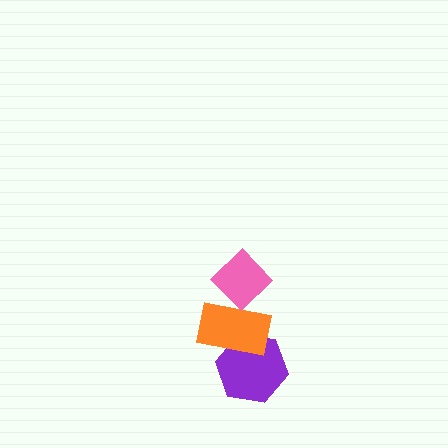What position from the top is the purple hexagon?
The purple hexagon is 3rd from the top.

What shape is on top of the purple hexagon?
The orange rectangle is on top of the purple hexagon.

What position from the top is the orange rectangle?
The orange rectangle is 2nd from the top.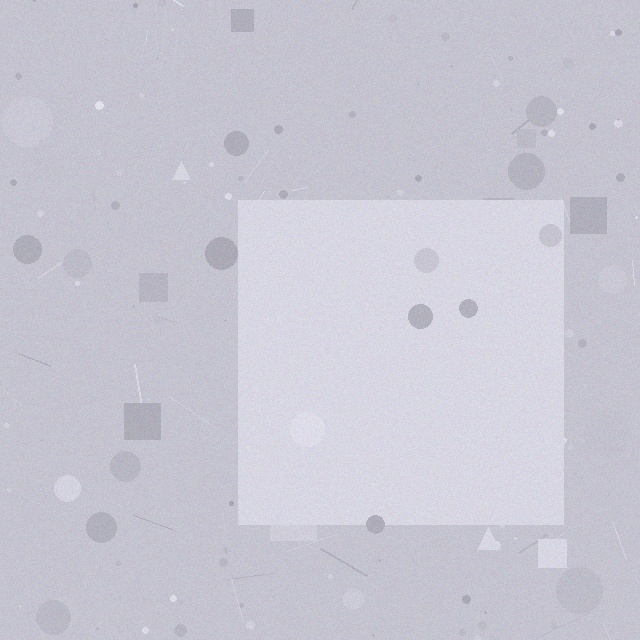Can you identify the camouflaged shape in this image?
The camouflaged shape is a square.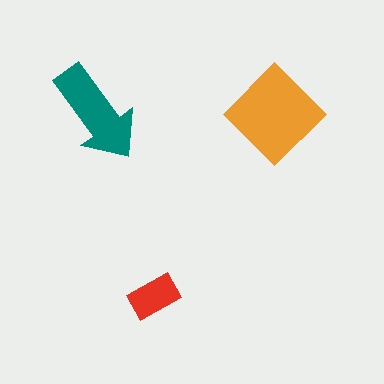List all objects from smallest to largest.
The red rectangle, the teal arrow, the orange diamond.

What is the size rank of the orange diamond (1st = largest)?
1st.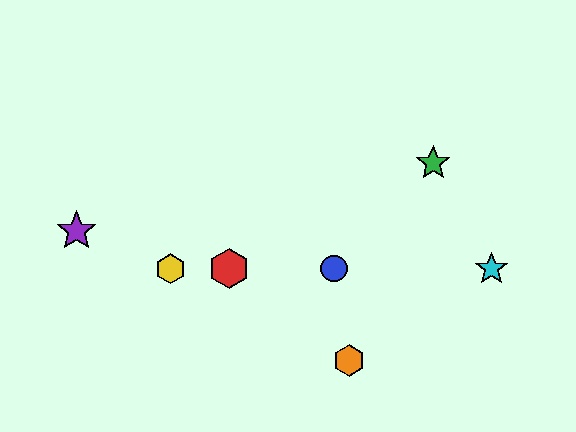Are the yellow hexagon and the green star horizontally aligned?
No, the yellow hexagon is at y≈269 and the green star is at y≈163.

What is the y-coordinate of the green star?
The green star is at y≈163.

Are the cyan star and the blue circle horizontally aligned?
Yes, both are at y≈269.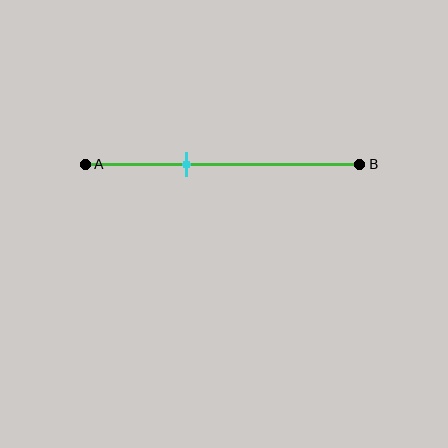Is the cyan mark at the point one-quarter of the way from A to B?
No, the mark is at about 35% from A, not at the 25% one-quarter point.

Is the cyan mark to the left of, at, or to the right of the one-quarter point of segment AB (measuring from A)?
The cyan mark is to the right of the one-quarter point of segment AB.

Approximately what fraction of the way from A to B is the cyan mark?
The cyan mark is approximately 35% of the way from A to B.